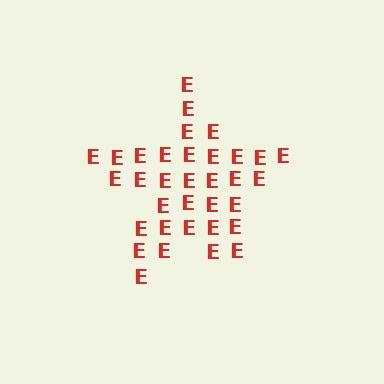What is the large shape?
The large shape is a star.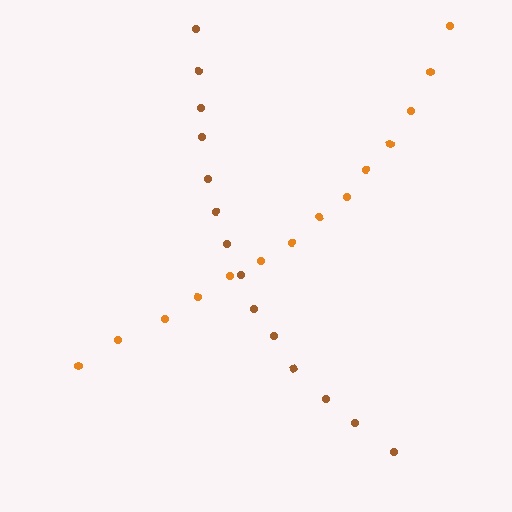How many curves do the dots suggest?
There are 2 distinct paths.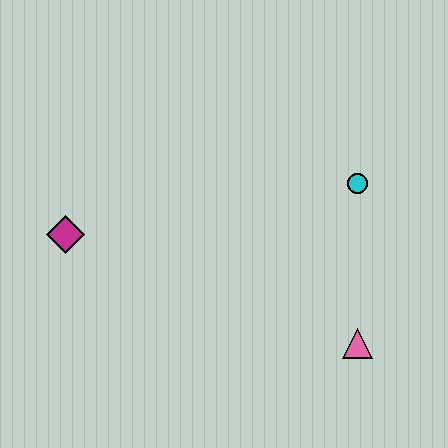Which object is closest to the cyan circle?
The pink triangle is closest to the cyan circle.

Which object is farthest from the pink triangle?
The magenta diamond is farthest from the pink triangle.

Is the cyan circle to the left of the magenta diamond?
No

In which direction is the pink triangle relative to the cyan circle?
The pink triangle is below the cyan circle.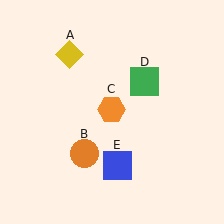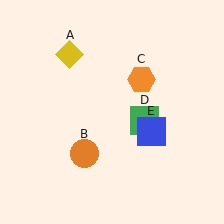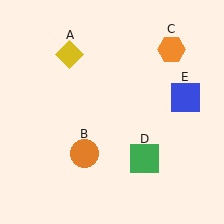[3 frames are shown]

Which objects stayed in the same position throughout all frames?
Yellow diamond (object A) and orange circle (object B) remained stationary.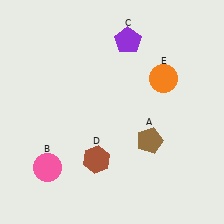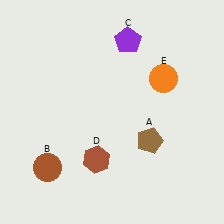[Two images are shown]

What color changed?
The circle (B) changed from pink in Image 1 to brown in Image 2.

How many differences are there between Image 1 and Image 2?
There is 1 difference between the two images.